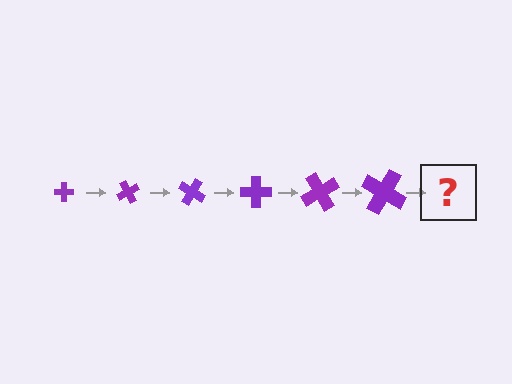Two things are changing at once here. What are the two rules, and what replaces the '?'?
The two rules are that the cross grows larger each step and it rotates 60 degrees each step. The '?' should be a cross, larger than the previous one and rotated 360 degrees from the start.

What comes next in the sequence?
The next element should be a cross, larger than the previous one and rotated 360 degrees from the start.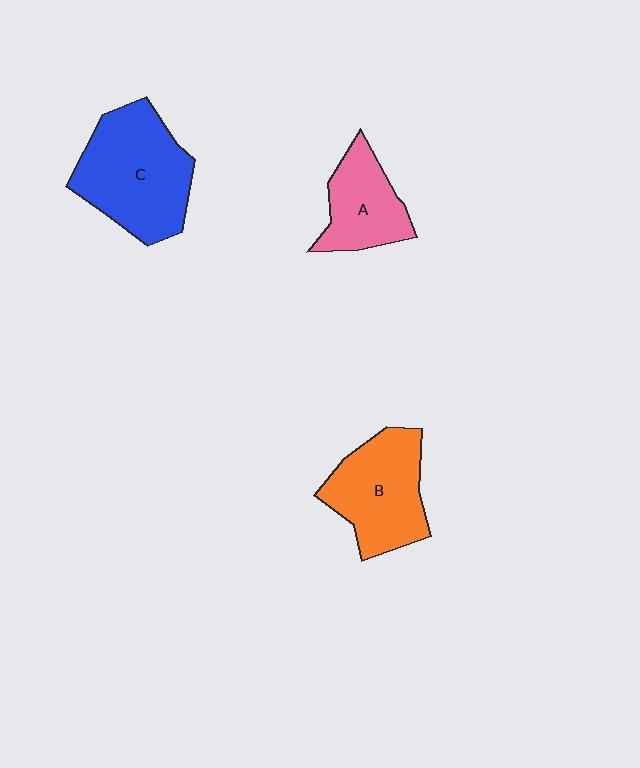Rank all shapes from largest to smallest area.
From largest to smallest: C (blue), B (orange), A (pink).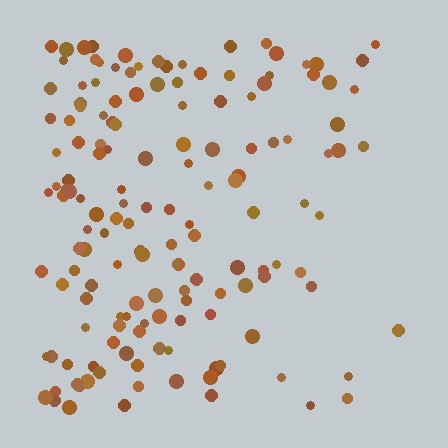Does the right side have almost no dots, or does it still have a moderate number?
Still a moderate number, just noticeably fewer than the left.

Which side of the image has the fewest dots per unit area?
The right.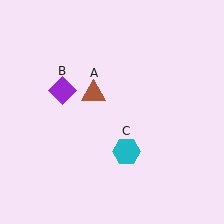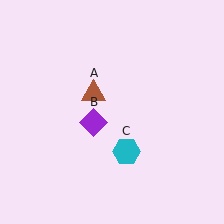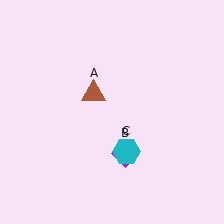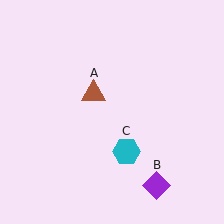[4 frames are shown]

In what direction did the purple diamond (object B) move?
The purple diamond (object B) moved down and to the right.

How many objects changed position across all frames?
1 object changed position: purple diamond (object B).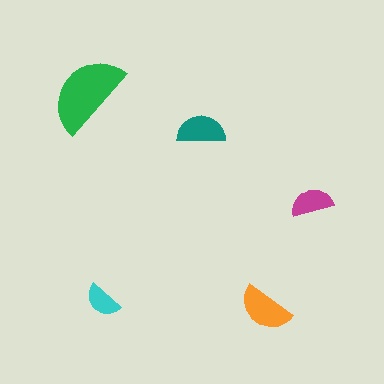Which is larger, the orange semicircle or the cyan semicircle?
The orange one.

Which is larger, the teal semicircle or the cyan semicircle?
The teal one.